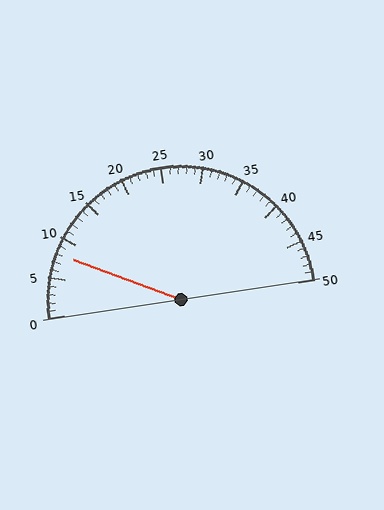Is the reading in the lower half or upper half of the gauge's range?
The reading is in the lower half of the range (0 to 50).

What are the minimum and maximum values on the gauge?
The gauge ranges from 0 to 50.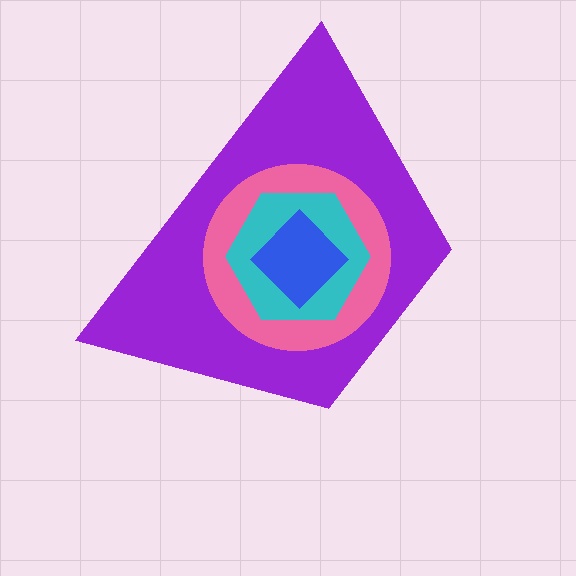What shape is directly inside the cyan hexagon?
The blue diamond.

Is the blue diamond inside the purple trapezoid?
Yes.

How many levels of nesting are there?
4.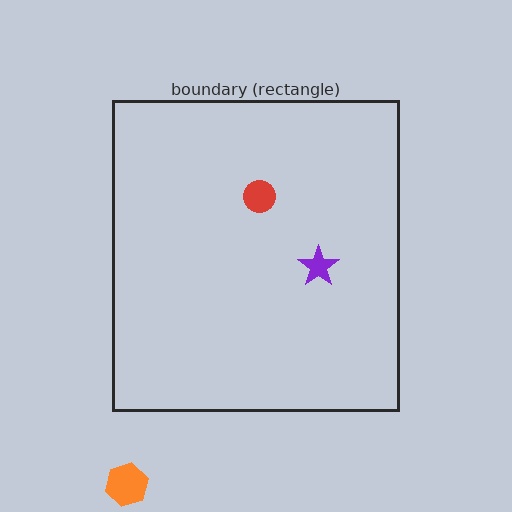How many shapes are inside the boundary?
2 inside, 1 outside.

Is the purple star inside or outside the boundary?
Inside.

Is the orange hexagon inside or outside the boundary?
Outside.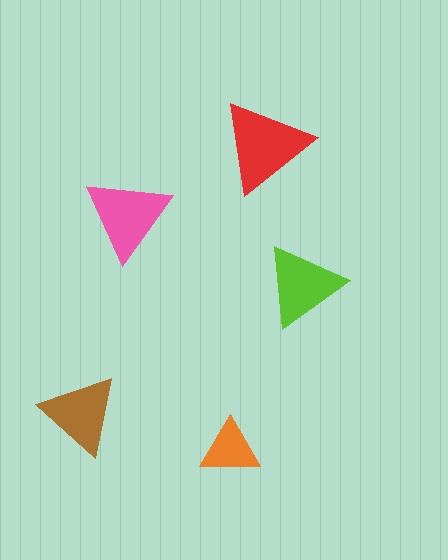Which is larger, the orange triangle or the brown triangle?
The brown one.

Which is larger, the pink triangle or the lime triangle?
The pink one.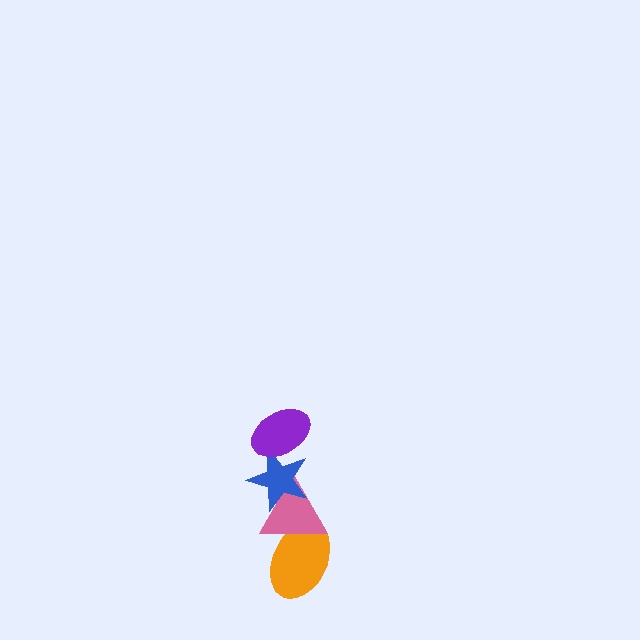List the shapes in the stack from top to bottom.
From top to bottom: the purple ellipse, the blue star, the pink triangle, the orange ellipse.